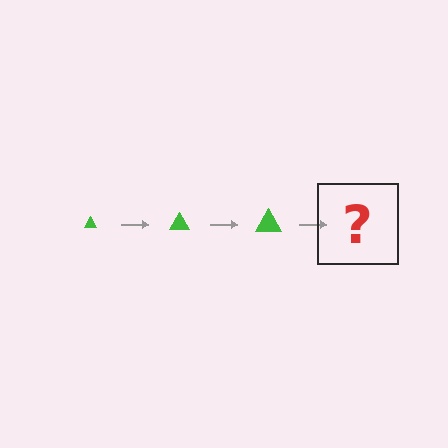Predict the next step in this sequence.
The next step is a green triangle, larger than the previous one.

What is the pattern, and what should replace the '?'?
The pattern is that the triangle gets progressively larger each step. The '?' should be a green triangle, larger than the previous one.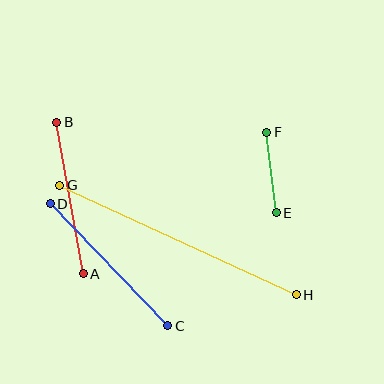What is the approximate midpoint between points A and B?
The midpoint is at approximately (70, 198) pixels.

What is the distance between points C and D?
The distance is approximately 169 pixels.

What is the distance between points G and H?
The distance is approximately 261 pixels.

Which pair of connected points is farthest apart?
Points G and H are farthest apart.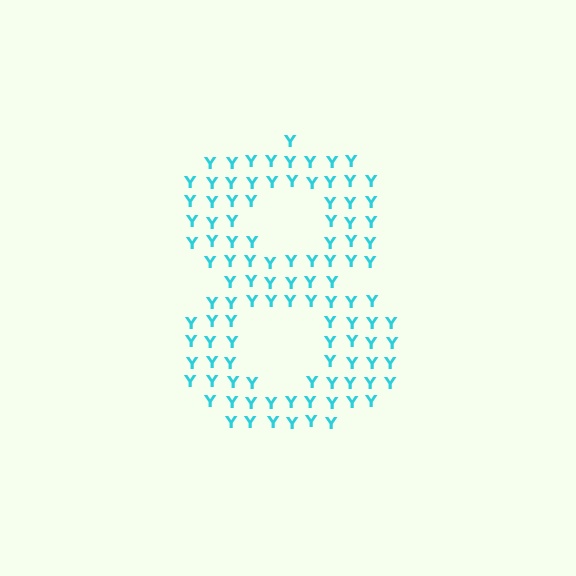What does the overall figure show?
The overall figure shows the digit 8.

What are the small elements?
The small elements are letter Y's.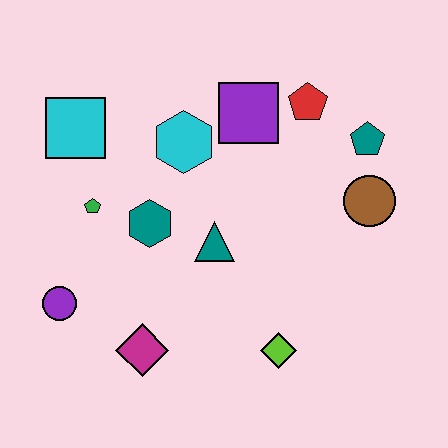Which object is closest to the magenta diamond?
The purple circle is closest to the magenta diamond.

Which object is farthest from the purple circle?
The teal pentagon is farthest from the purple circle.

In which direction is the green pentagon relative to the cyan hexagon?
The green pentagon is to the left of the cyan hexagon.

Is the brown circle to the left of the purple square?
No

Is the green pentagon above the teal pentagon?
No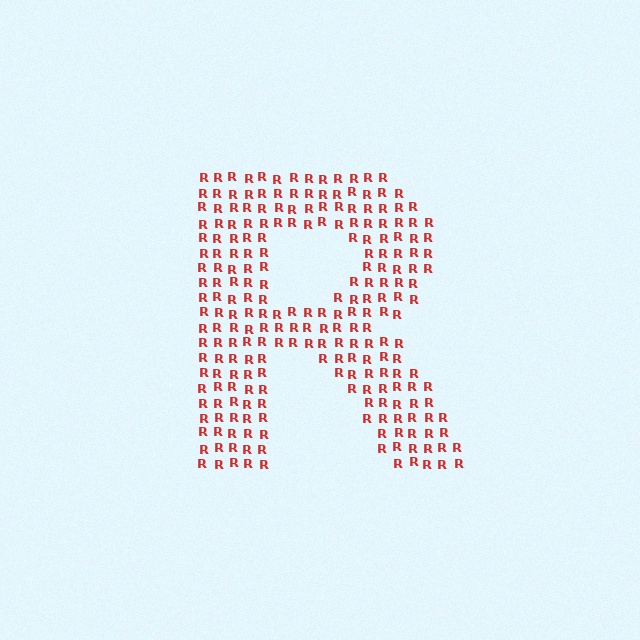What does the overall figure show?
The overall figure shows the letter R.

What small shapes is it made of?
It is made of small letter R's.